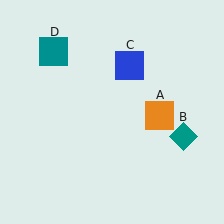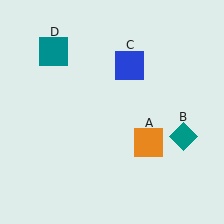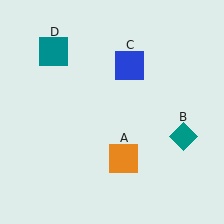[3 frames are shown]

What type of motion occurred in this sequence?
The orange square (object A) rotated clockwise around the center of the scene.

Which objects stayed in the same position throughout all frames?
Teal diamond (object B) and blue square (object C) and teal square (object D) remained stationary.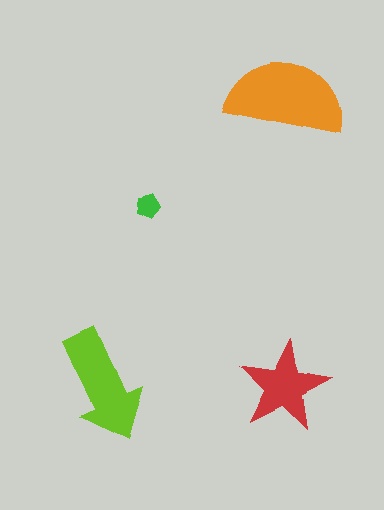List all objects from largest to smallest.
The orange semicircle, the lime arrow, the red star, the green pentagon.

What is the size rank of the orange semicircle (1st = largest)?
1st.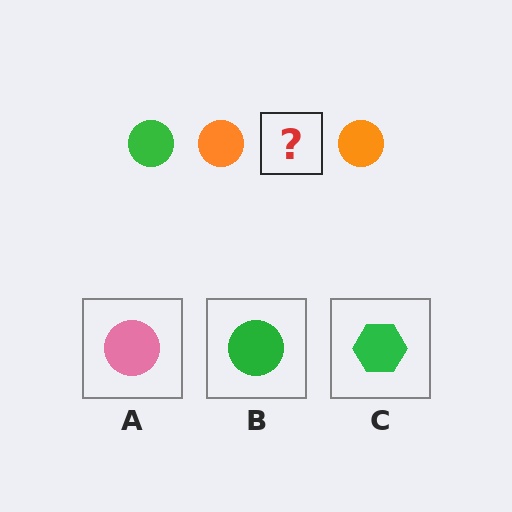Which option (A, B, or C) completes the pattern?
B.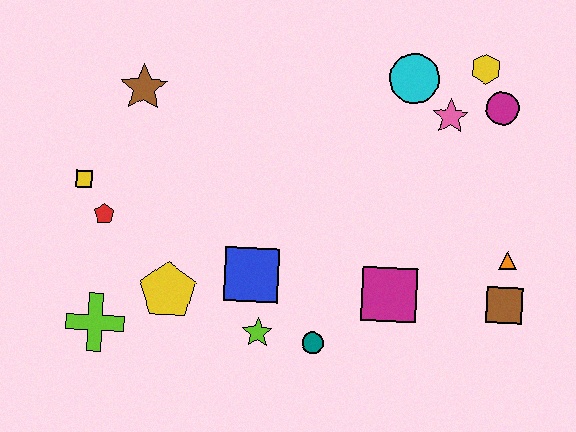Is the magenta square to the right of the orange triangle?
No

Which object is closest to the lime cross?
The yellow pentagon is closest to the lime cross.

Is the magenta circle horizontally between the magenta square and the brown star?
No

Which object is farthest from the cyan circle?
The lime cross is farthest from the cyan circle.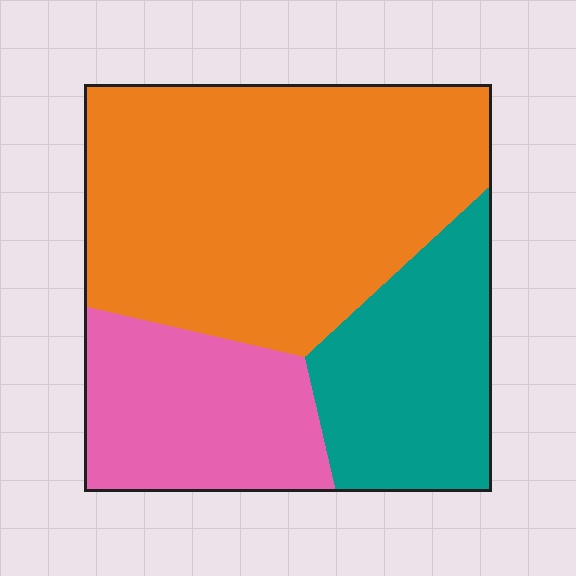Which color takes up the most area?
Orange, at roughly 55%.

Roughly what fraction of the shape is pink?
Pink covers about 25% of the shape.